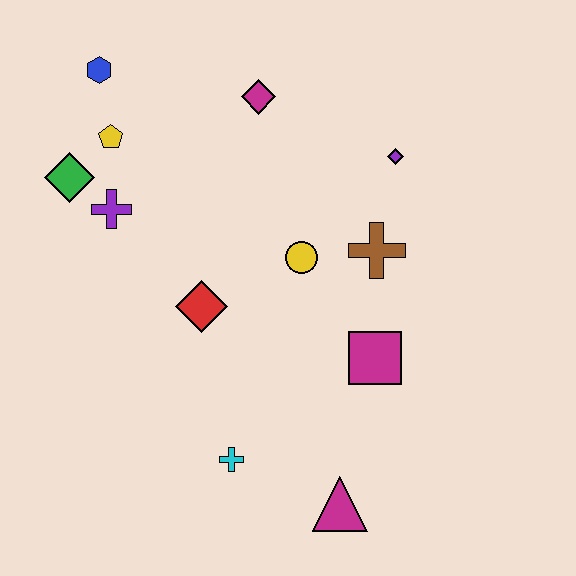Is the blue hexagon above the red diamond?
Yes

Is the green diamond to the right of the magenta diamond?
No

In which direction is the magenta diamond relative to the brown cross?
The magenta diamond is above the brown cross.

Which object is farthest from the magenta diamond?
The magenta triangle is farthest from the magenta diamond.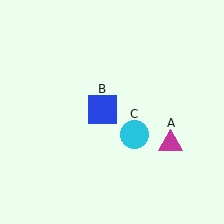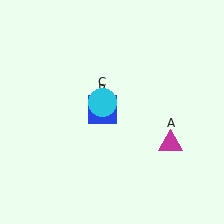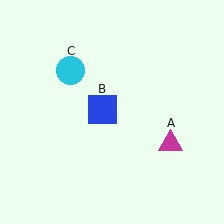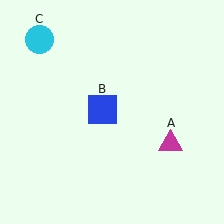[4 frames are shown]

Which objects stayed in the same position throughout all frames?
Magenta triangle (object A) and blue square (object B) remained stationary.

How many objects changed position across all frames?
1 object changed position: cyan circle (object C).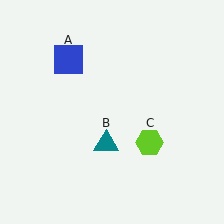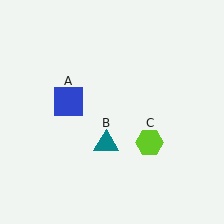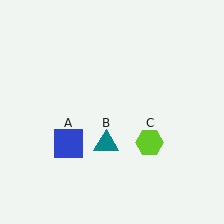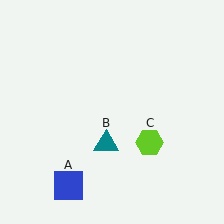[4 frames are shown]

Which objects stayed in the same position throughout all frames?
Teal triangle (object B) and lime hexagon (object C) remained stationary.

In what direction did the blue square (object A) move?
The blue square (object A) moved down.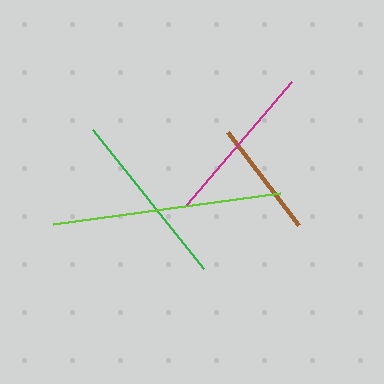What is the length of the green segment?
The green segment is approximately 178 pixels long.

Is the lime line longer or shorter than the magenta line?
The lime line is longer than the magenta line.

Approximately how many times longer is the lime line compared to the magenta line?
The lime line is approximately 1.4 times the length of the magenta line.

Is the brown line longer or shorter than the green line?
The green line is longer than the brown line.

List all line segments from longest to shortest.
From longest to shortest: lime, green, magenta, brown.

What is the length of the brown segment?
The brown segment is approximately 117 pixels long.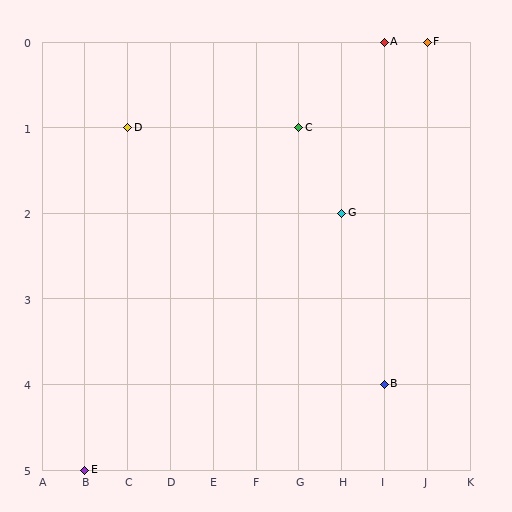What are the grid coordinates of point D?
Point D is at grid coordinates (C, 1).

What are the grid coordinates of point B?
Point B is at grid coordinates (I, 4).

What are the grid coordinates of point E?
Point E is at grid coordinates (B, 5).